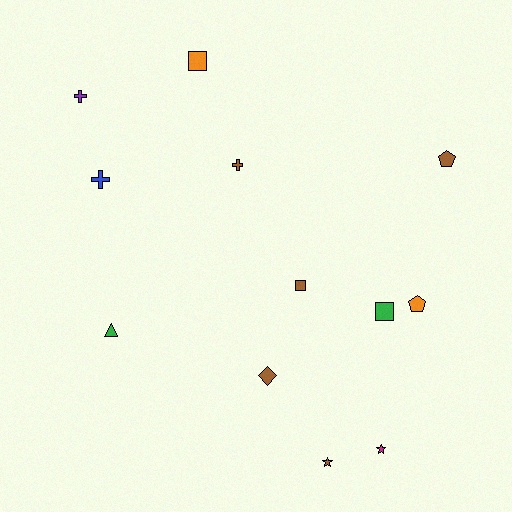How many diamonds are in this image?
There is 1 diamond.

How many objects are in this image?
There are 12 objects.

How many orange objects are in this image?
There are 2 orange objects.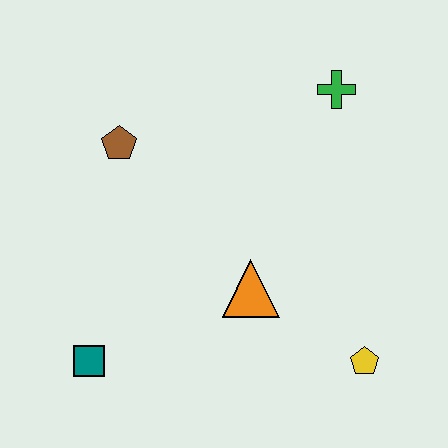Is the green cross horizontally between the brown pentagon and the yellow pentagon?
Yes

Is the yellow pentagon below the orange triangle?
Yes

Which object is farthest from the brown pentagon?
The yellow pentagon is farthest from the brown pentagon.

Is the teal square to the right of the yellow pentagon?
No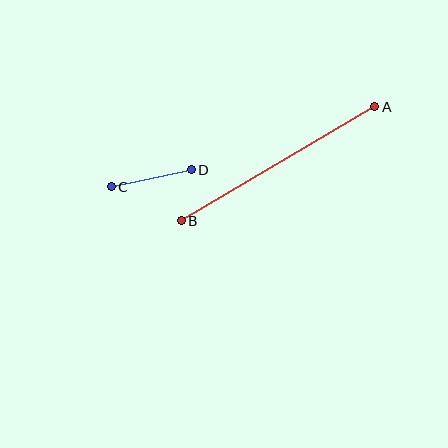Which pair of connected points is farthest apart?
Points A and B are farthest apart.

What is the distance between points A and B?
The distance is approximately 224 pixels.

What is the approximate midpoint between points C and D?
The midpoint is at approximately (151, 178) pixels.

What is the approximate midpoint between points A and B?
The midpoint is at approximately (278, 164) pixels.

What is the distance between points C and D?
The distance is approximately 82 pixels.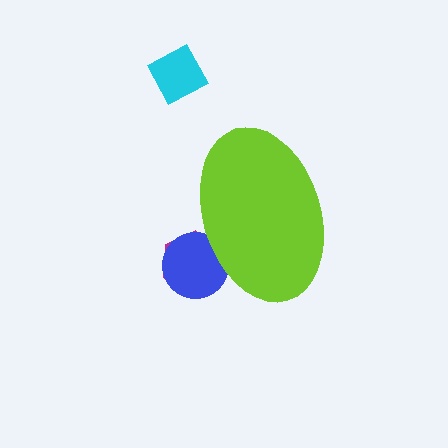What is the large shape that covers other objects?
A lime ellipse.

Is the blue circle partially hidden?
Yes, the blue circle is partially hidden behind the lime ellipse.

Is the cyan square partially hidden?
No, the cyan square is fully visible.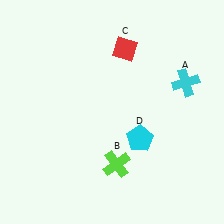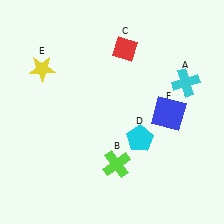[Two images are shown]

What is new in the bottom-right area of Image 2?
A blue square (F) was added in the bottom-right area of Image 2.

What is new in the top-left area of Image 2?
A yellow star (E) was added in the top-left area of Image 2.